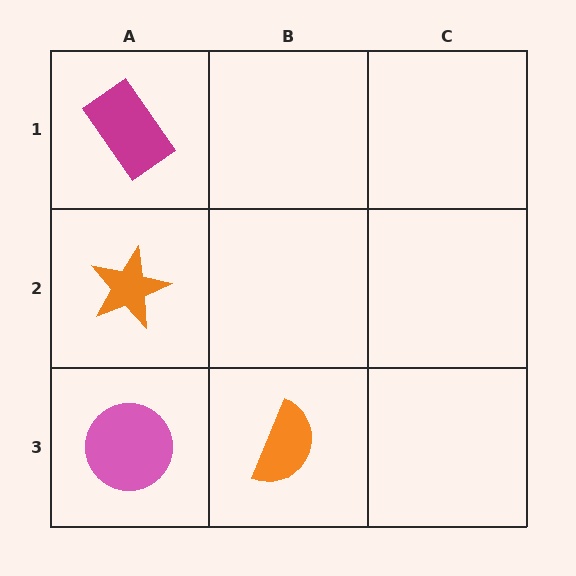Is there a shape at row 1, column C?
No, that cell is empty.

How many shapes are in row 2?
1 shape.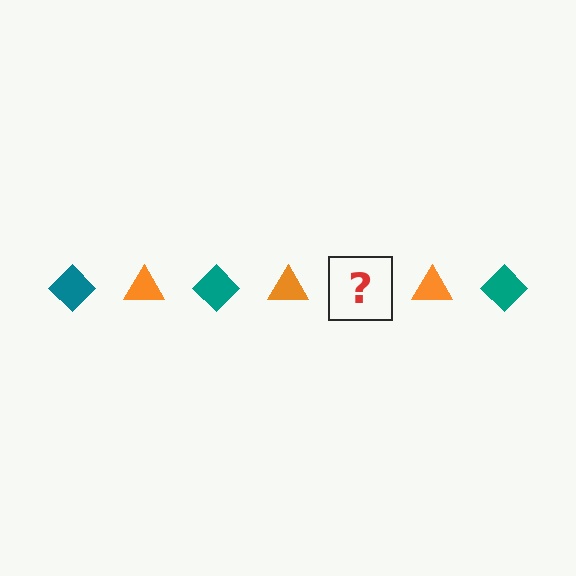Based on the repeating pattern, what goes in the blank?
The blank should be a teal diamond.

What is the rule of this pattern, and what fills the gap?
The rule is that the pattern alternates between teal diamond and orange triangle. The gap should be filled with a teal diamond.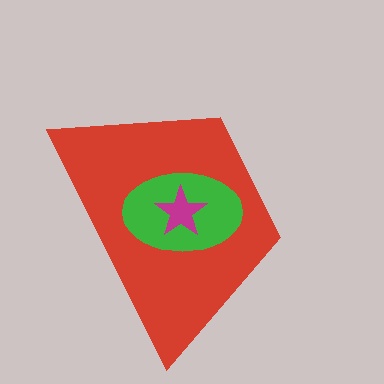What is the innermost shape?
The magenta star.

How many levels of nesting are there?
3.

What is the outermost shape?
The red trapezoid.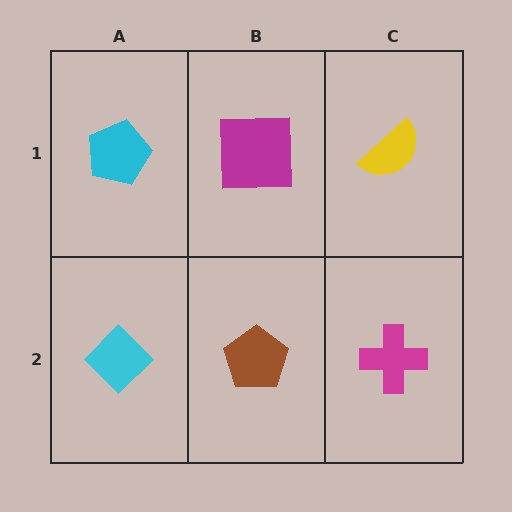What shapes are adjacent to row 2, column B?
A magenta square (row 1, column B), a cyan diamond (row 2, column A), a magenta cross (row 2, column C).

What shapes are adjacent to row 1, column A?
A cyan diamond (row 2, column A), a magenta square (row 1, column B).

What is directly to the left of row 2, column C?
A brown pentagon.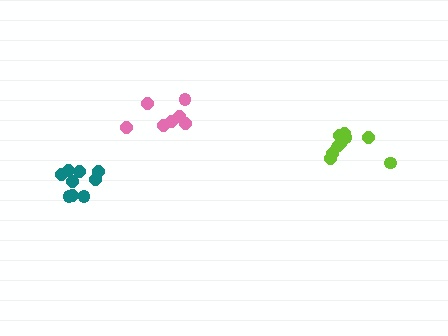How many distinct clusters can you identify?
There are 3 distinct clusters.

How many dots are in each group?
Group 1: 10 dots, Group 2: 7 dots, Group 3: 9 dots (26 total).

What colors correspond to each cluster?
The clusters are colored: lime, pink, teal.